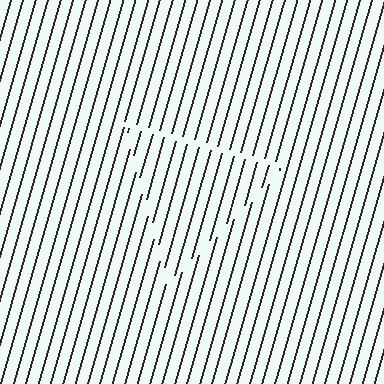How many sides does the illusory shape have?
3 sides — the line-ends trace a triangle.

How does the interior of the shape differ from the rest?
The interior of the shape contains the same grating, shifted by half a period — the contour is defined by the phase discontinuity where line-ends from the inner and outer gratings abut.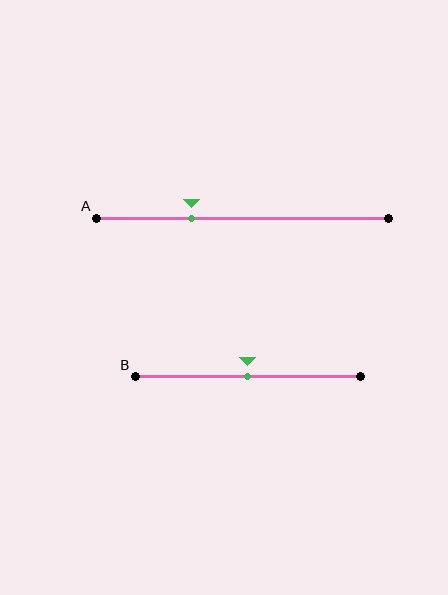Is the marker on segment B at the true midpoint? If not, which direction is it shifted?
Yes, the marker on segment B is at the true midpoint.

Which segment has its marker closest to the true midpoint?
Segment B has its marker closest to the true midpoint.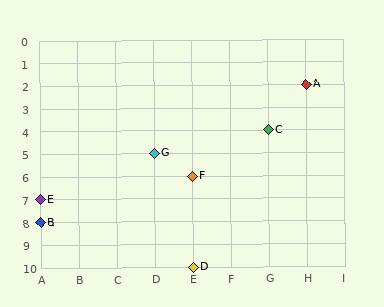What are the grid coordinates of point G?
Point G is at grid coordinates (D, 5).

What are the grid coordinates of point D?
Point D is at grid coordinates (E, 10).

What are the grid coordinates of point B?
Point B is at grid coordinates (A, 8).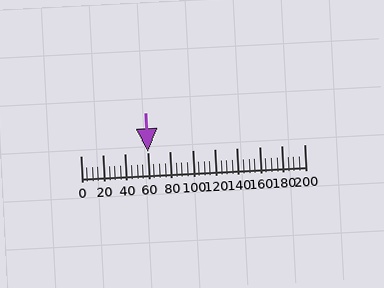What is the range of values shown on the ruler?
The ruler shows values from 0 to 200.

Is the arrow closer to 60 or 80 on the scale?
The arrow is closer to 60.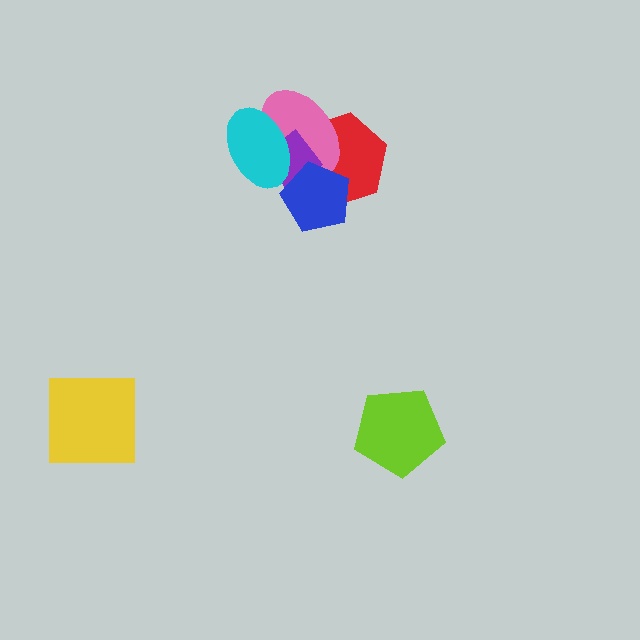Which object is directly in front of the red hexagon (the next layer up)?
The pink ellipse is directly in front of the red hexagon.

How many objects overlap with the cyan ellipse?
2 objects overlap with the cyan ellipse.